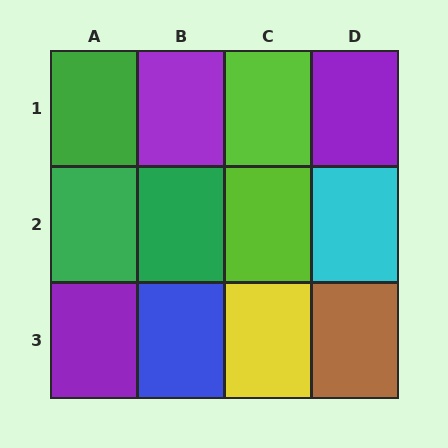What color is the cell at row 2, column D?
Cyan.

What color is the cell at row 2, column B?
Green.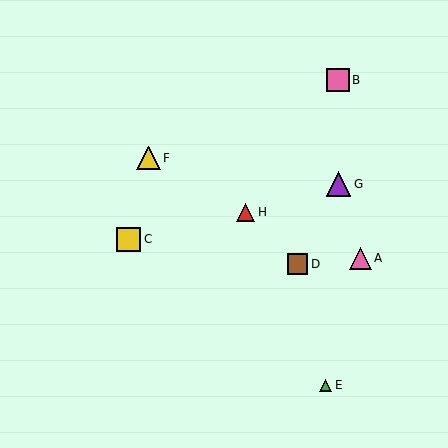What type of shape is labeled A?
Shape A is a pink triangle.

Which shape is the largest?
The yellow square (labeled C) is the largest.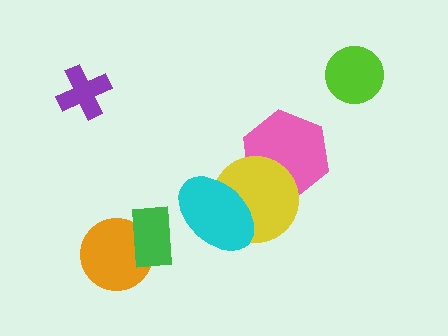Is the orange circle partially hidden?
Yes, it is partially covered by another shape.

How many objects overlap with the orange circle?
1 object overlaps with the orange circle.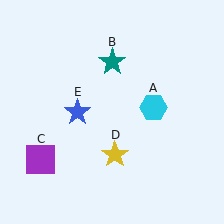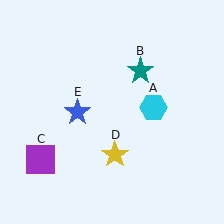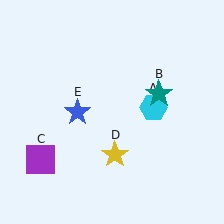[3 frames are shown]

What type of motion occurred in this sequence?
The teal star (object B) rotated clockwise around the center of the scene.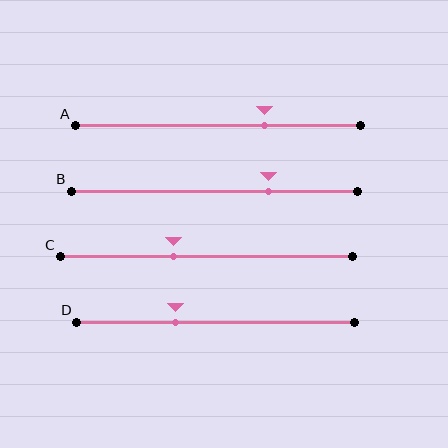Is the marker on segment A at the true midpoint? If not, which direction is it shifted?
No, the marker on segment A is shifted to the right by about 16% of the segment length.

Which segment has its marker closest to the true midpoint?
Segment C has its marker closest to the true midpoint.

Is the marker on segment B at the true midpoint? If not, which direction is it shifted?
No, the marker on segment B is shifted to the right by about 19% of the segment length.